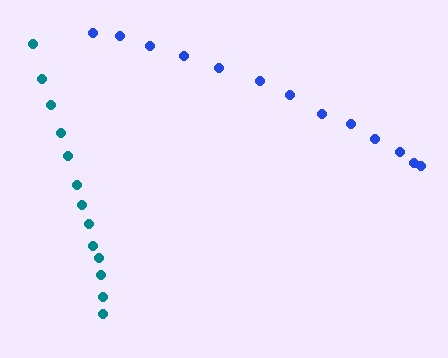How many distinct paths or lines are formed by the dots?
There are 2 distinct paths.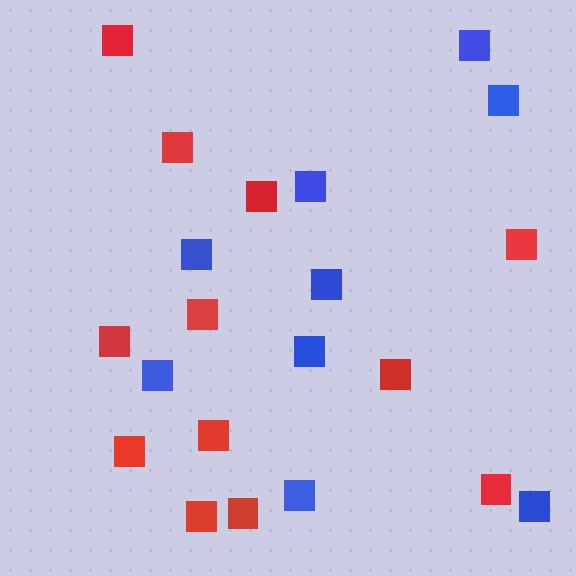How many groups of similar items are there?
There are 2 groups: one group of blue squares (9) and one group of red squares (12).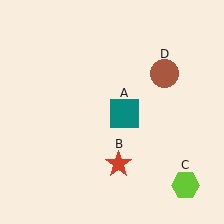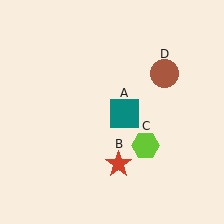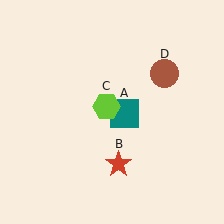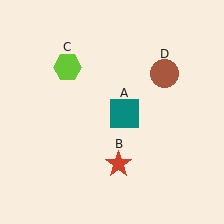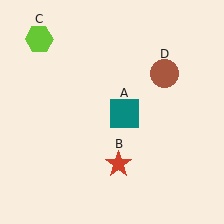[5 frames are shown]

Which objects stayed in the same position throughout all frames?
Teal square (object A) and red star (object B) and brown circle (object D) remained stationary.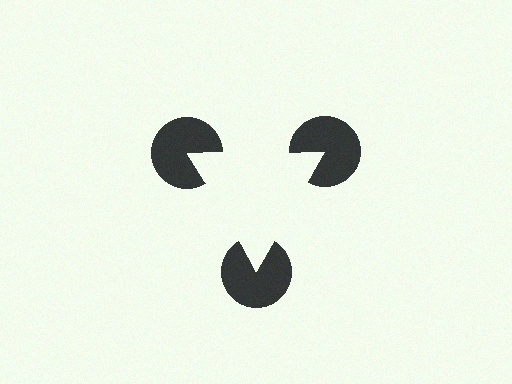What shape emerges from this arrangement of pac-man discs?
An illusory triangle — its edges are inferred from the aligned wedge cuts in the pac-man discs, not physically drawn.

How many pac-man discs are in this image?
There are 3 — one at each vertex of the illusory triangle.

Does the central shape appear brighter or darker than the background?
It typically appears slightly brighter than the background, even though no actual brightness change is drawn.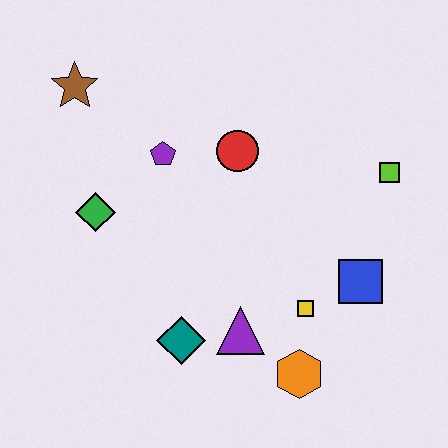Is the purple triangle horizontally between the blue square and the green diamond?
Yes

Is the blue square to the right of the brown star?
Yes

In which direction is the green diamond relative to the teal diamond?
The green diamond is above the teal diamond.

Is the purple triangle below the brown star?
Yes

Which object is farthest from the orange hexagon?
The brown star is farthest from the orange hexagon.